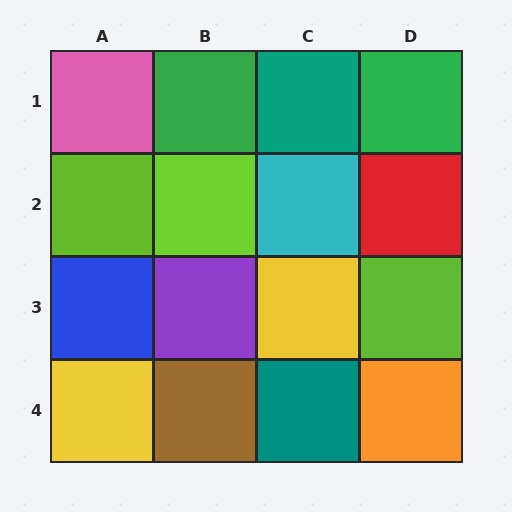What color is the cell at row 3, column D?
Lime.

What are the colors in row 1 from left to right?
Pink, green, teal, green.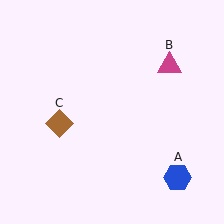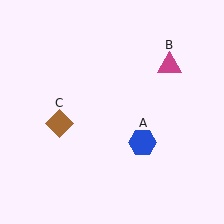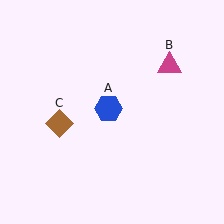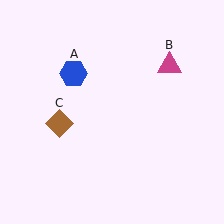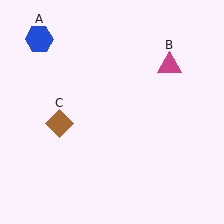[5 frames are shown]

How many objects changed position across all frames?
1 object changed position: blue hexagon (object A).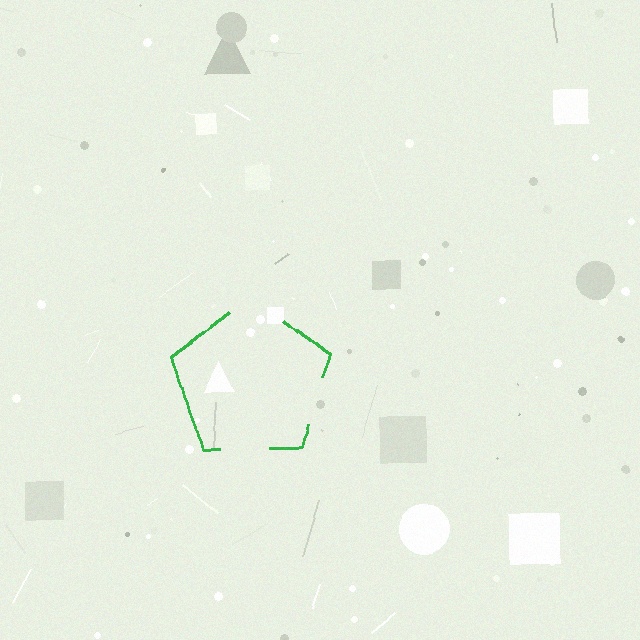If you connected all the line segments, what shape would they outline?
They would outline a pentagon.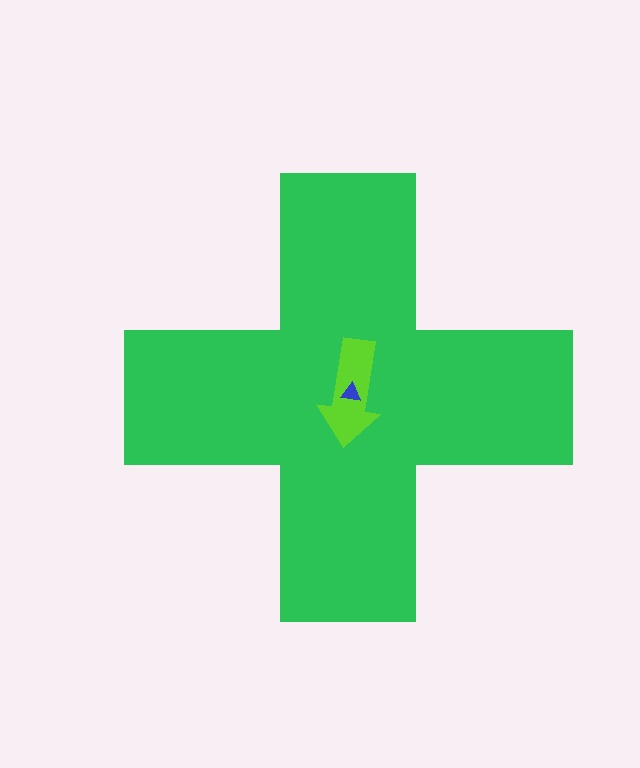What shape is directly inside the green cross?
The lime arrow.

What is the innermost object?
The blue triangle.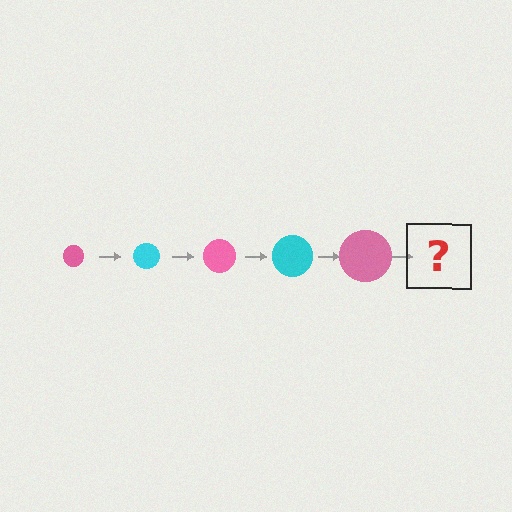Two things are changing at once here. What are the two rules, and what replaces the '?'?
The two rules are that the circle grows larger each step and the color cycles through pink and cyan. The '?' should be a cyan circle, larger than the previous one.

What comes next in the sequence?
The next element should be a cyan circle, larger than the previous one.